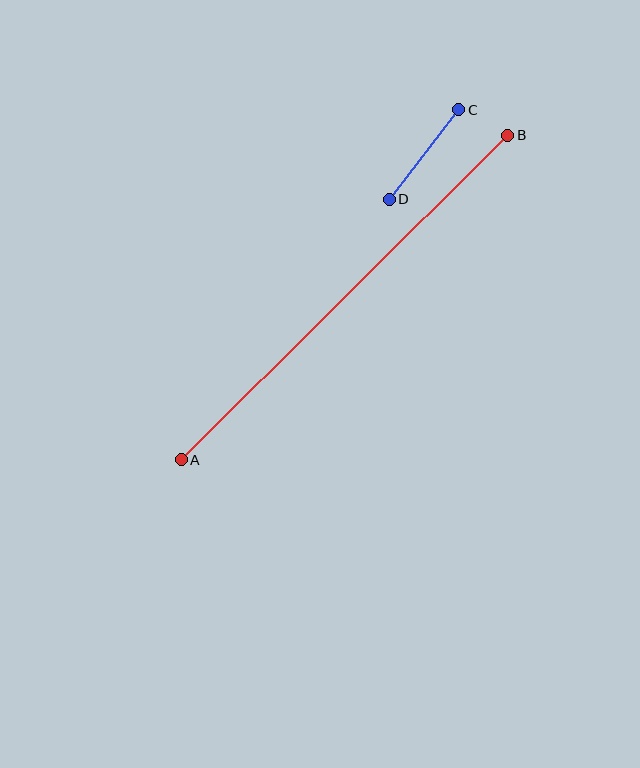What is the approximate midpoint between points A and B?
The midpoint is at approximately (345, 297) pixels.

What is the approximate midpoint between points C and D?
The midpoint is at approximately (424, 154) pixels.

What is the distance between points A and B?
The distance is approximately 460 pixels.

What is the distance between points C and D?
The distance is approximately 113 pixels.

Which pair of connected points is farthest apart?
Points A and B are farthest apart.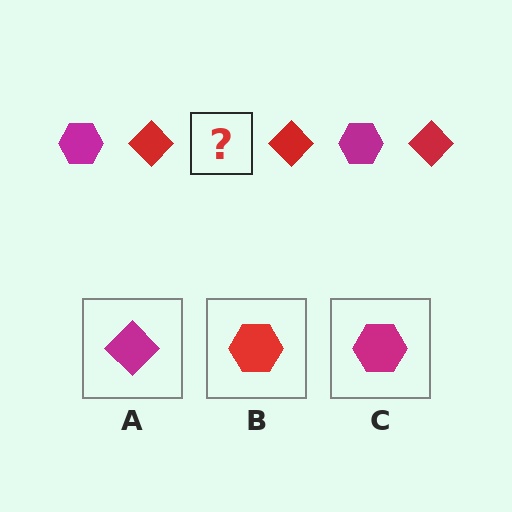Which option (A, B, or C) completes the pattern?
C.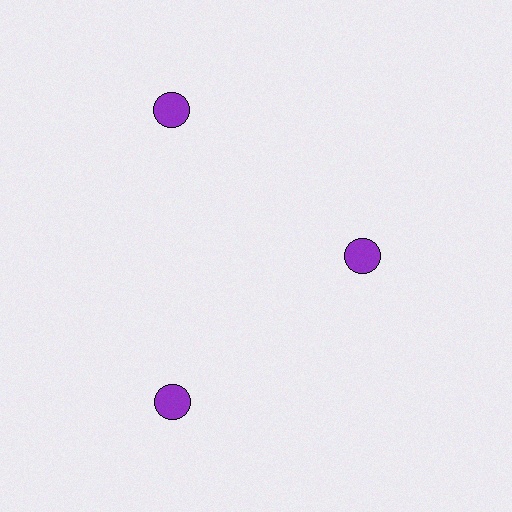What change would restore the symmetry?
The symmetry would be restored by moving it outward, back onto the ring so that all 3 circles sit at equal angles and equal distance from the center.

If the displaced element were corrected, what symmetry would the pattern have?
It would have 3-fold rotational symmetry — the pattern would map onto itself every 120 degrees.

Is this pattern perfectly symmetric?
No. The 3 purple circles are arranged in a ring, but one element near the 3 o'clock position is pulled inward toward the center, breaking the 3-fold rotational symmetry.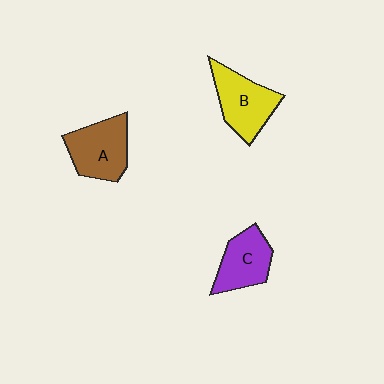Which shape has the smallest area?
Shape C (purple).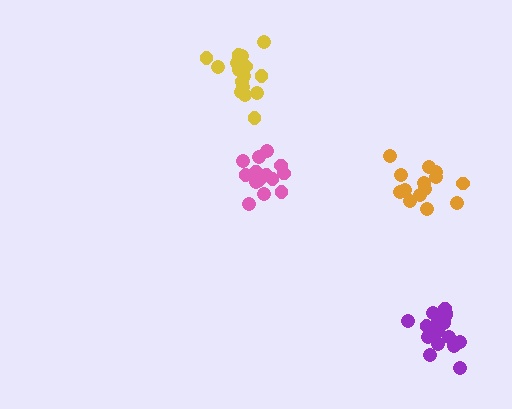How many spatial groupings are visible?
There are 4 spatial groupings.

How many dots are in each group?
Group 1: 17 dots, Group 2: 16 dots, Group 3: 14 dots, Group 4: 14 dots (61 total).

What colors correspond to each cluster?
The clusters are colored: purple, yellow, orange, pink.